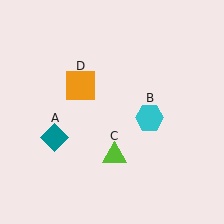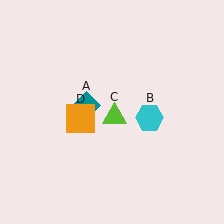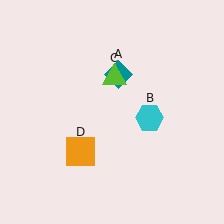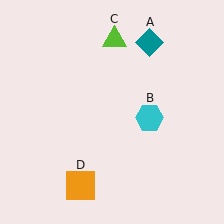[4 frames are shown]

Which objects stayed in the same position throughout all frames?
Cyan hexagon (object B) remained stationary.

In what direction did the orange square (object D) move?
The orange square (object D) moved down.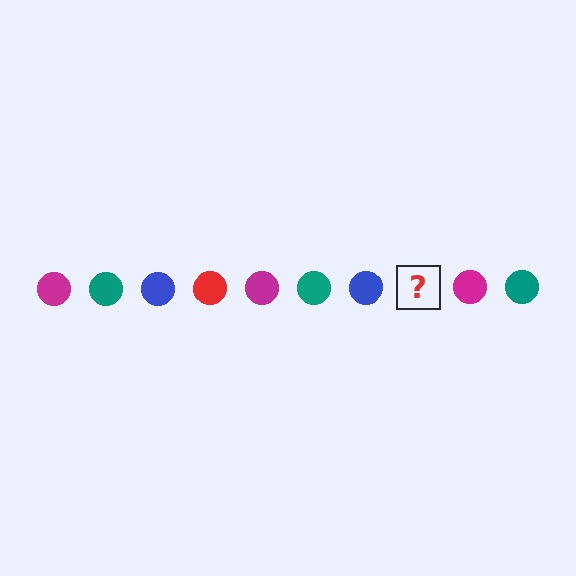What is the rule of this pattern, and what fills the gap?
The rule is that the pattern cycles through magenta, teal, blue, red circles. The gap should be filled with a red circle.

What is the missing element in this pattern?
The missing element is a red circle.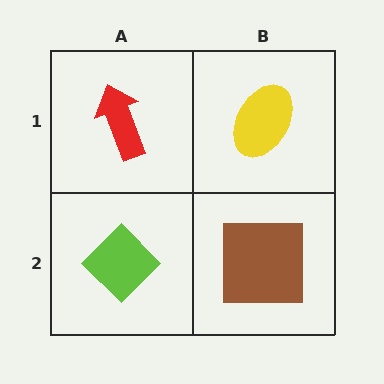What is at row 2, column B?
A brown square.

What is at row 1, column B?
A yellow ellipse.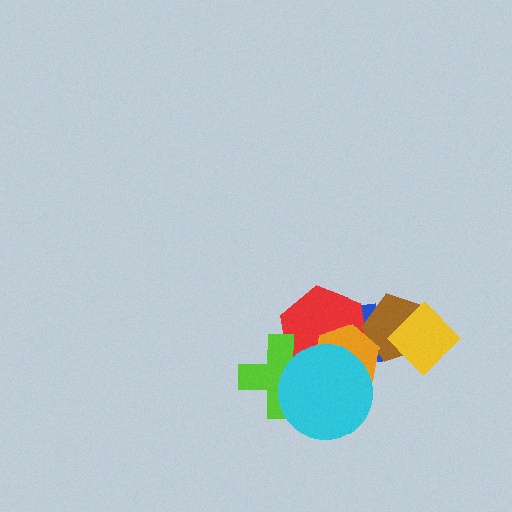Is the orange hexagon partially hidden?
Yes, it is partially covered by another shape.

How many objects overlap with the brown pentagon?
4 objects overlap with the brown pentagon.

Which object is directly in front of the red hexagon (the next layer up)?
The brown pentagon is directly in front of the red hexagon.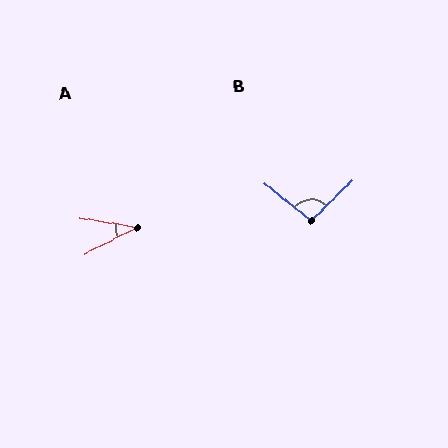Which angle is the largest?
B, at approximately 98 degrees.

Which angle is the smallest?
A, at approximately 35 degrees.